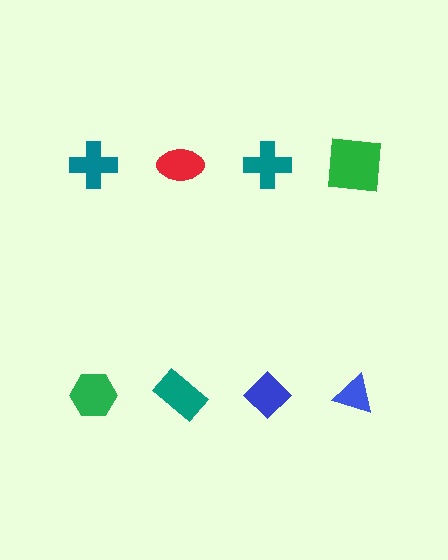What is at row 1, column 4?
A green square.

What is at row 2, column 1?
A green hexagon.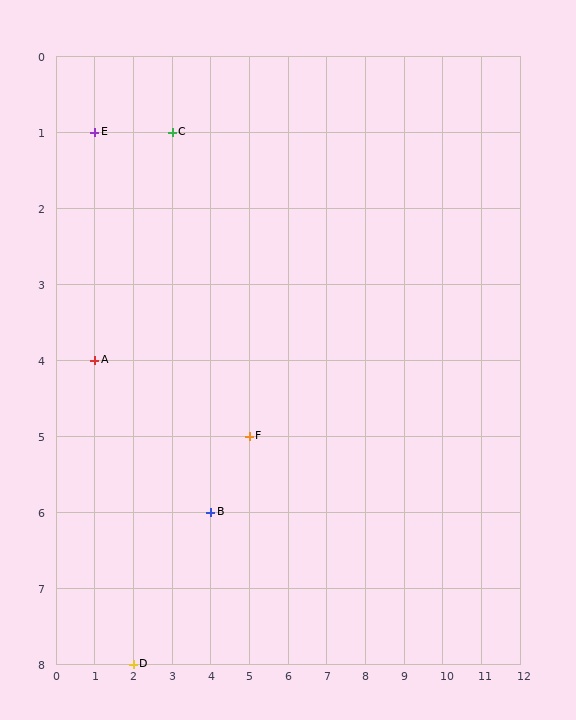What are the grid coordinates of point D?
Point D is at grid coordinates (2, 8).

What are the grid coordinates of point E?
Point E is at grid coordinates (1, 1).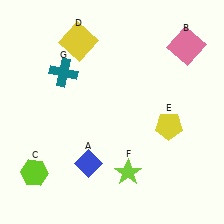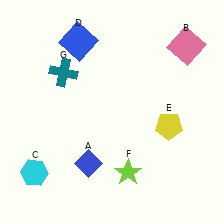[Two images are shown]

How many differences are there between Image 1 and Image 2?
There are 2 differences between the two images.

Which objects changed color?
C changed from lime to cyan. D changed from yellow to blue.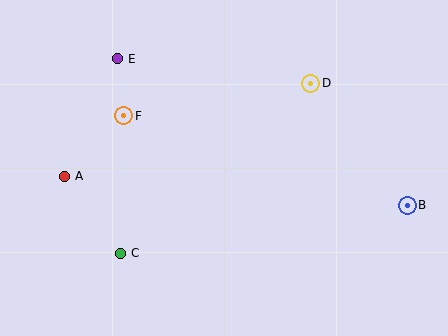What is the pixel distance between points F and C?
The distance between F and C is 138 pixels.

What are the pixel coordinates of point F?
Point F is at (124, 116).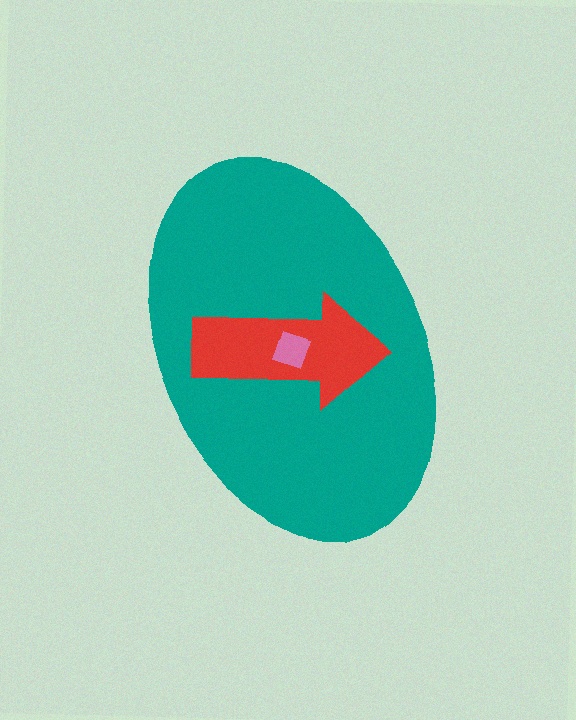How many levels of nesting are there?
3.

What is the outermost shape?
The teal ellipse.